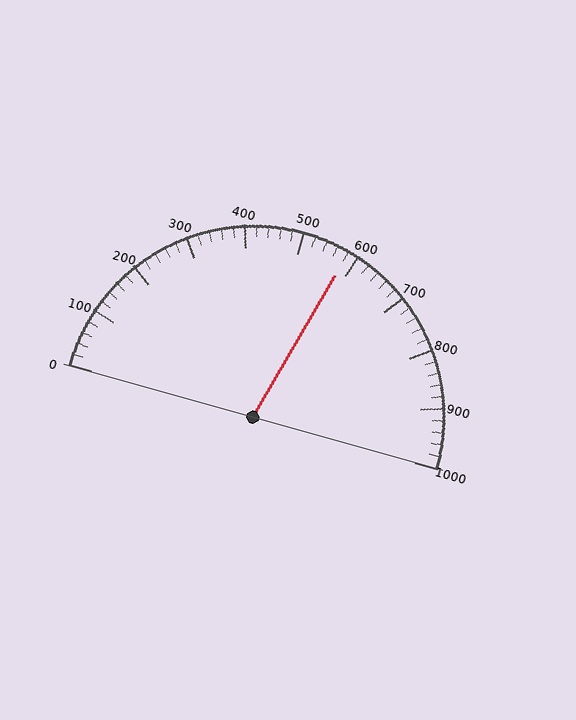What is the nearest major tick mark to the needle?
The nearest major tick mark is 600.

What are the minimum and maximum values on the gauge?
The gauge ranges from 0 to 1000.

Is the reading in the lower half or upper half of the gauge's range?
The reading is in the upper half of the range (0 to 1000).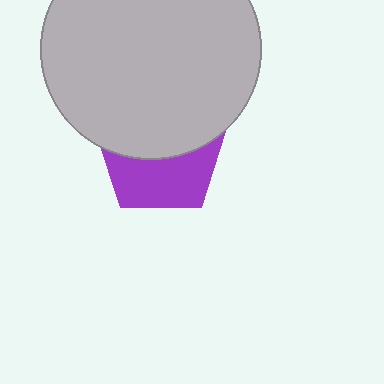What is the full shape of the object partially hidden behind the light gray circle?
The partially hidden object is a purple pentagon.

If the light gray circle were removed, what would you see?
You would see the complete purple pentagon.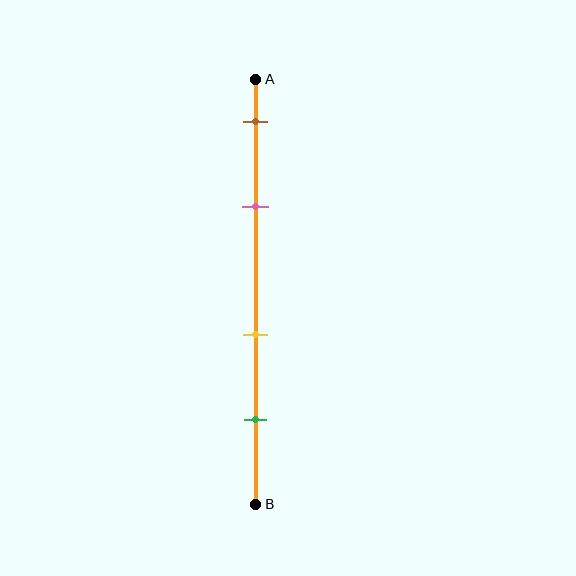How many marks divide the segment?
There are 4 marks dividing the segment.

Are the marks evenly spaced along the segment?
No, the marks are not evenly spaced.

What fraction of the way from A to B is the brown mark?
The brown mark is approximately 10% (0.1) of the way from A to B.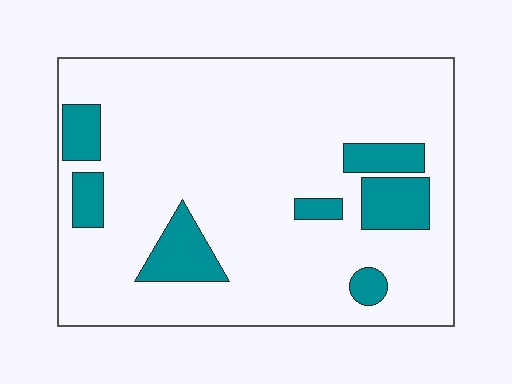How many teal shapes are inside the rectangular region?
7.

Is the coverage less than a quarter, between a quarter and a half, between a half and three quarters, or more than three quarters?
Less than a quarter.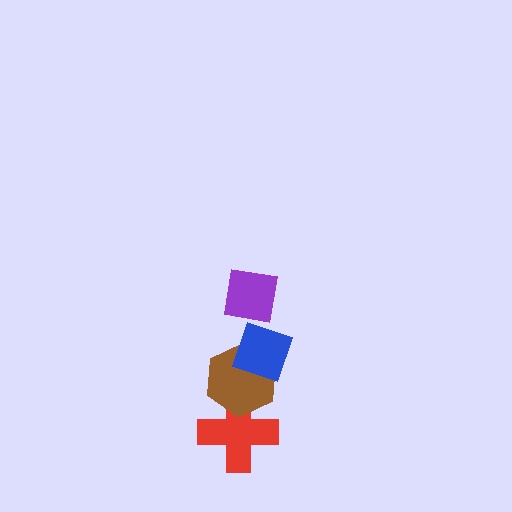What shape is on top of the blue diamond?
The purple square is on top of the blue diamond.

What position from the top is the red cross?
The red cross is 4th from the top.